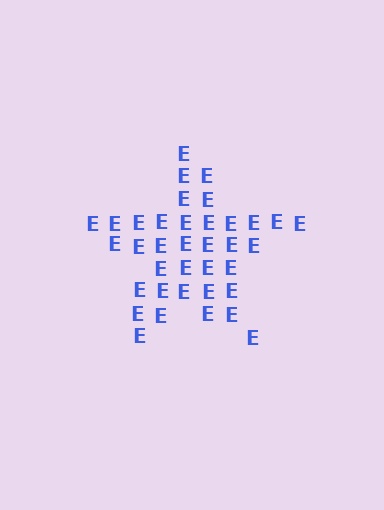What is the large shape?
The large shape is a star.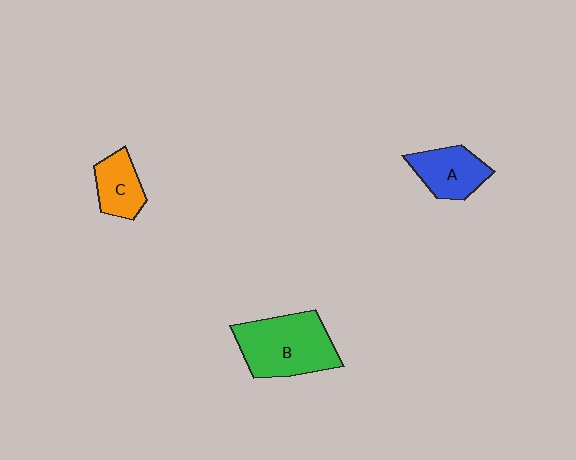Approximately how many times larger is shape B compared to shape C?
Approximately 2.0 times.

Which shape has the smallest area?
Shape C (orange).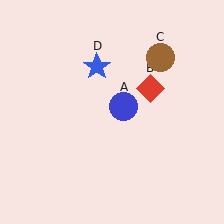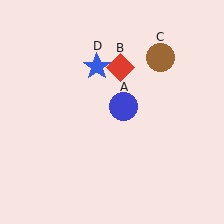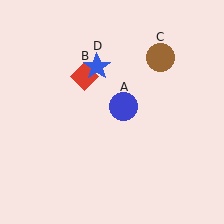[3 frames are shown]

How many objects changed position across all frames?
1 object changed position: red diamond (object B).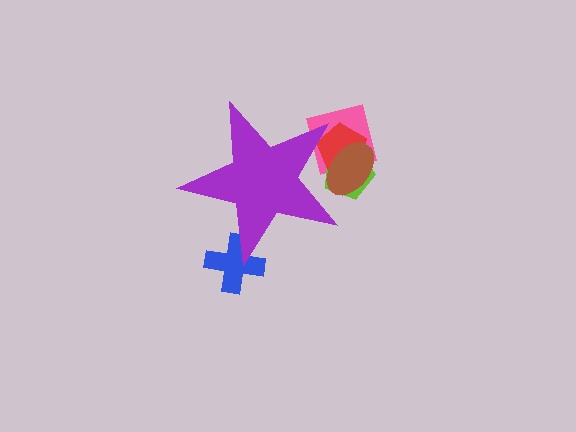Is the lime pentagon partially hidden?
Yes, the lime pentagon is partially hidden behind the purple star.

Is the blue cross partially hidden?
Yes, the blue cross is partially hidden behind the purple star.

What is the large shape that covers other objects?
A purple star.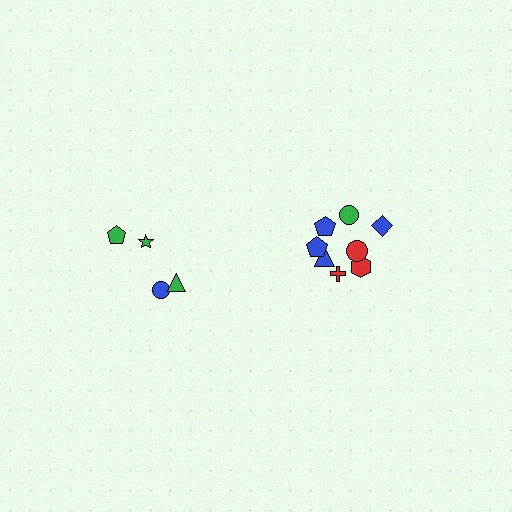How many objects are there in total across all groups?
There are 12 objects.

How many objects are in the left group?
There are 4 objects.